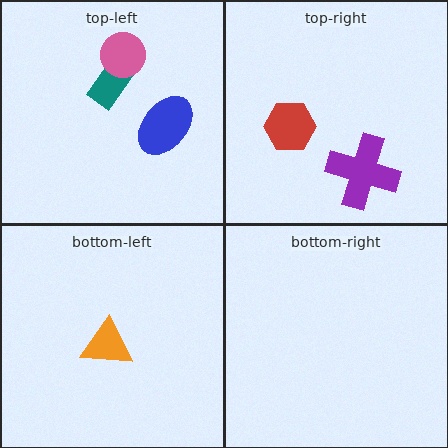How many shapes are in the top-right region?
2.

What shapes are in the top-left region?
The blue ellipse, the teal rectangle, the pink circle.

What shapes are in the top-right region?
The purple cross, the red hexagon.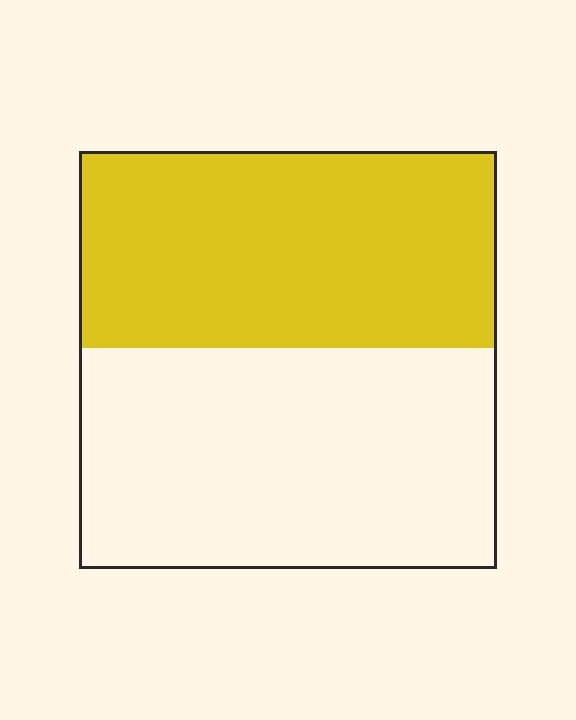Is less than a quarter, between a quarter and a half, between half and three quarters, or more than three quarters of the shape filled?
Between a quarter and a half.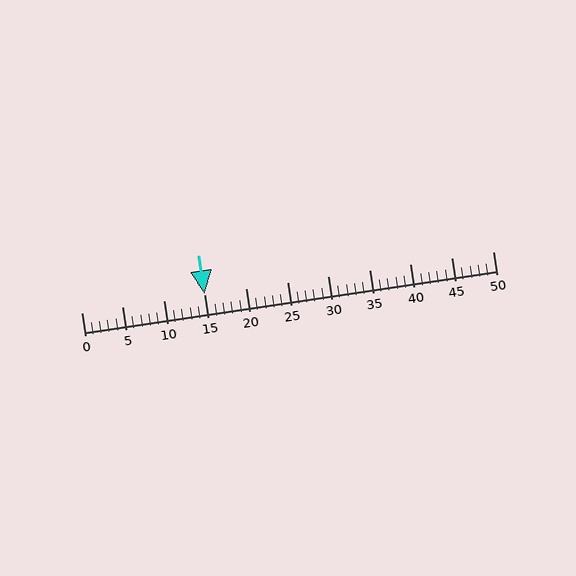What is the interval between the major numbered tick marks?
The major tick marks are spaced 5 units apart.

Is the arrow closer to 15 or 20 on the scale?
The arrow is closer to 15.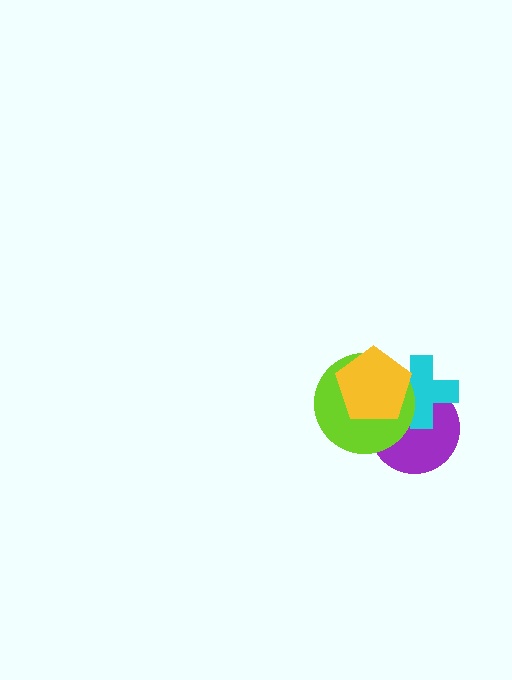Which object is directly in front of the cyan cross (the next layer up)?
The lime circle is directly in front of the cyan cross.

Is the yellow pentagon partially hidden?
No, no other shape covers it.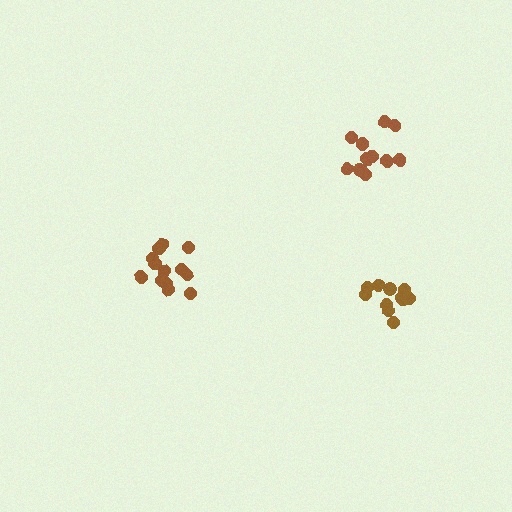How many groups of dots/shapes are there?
There are 3 groups.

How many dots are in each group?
Group 1: 13 dots, Group 2: 13 dots, Group 3: 11 dots (37 total).